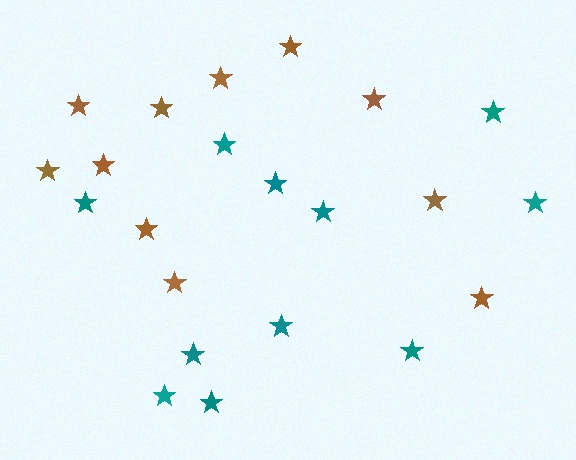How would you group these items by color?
There are 2 groups: one group of brown stars (11) and one group of teal stars (11).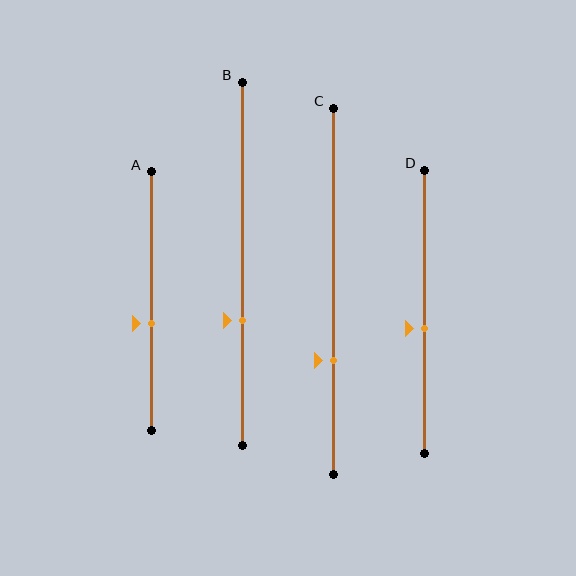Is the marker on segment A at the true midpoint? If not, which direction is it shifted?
No, the marker on segment A is shifted downward by about 9% of the segment length.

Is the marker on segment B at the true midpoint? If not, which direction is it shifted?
No, the marker on segment B is shifted downward by about 16% of the segment length.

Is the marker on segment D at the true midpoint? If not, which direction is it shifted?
No, the marker on segment D is shifted downward by about 6% of the segment length.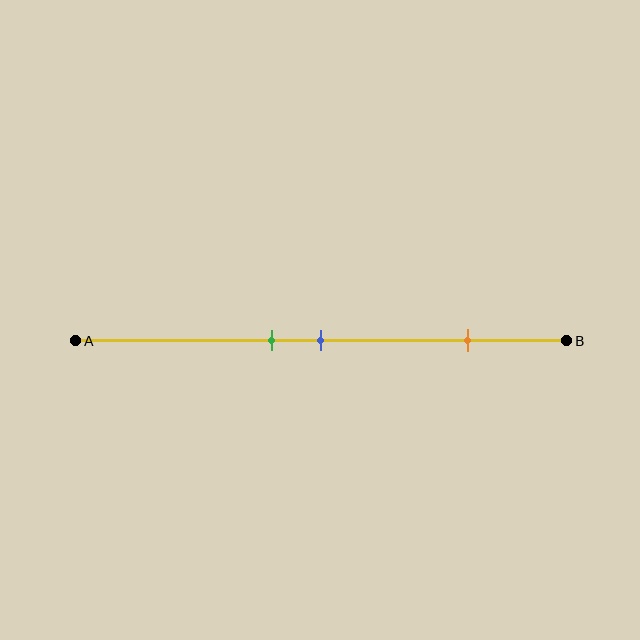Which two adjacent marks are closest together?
The green and blue marks are the closest adjacent pair.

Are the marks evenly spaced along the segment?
No, the marks are not evenly spaced.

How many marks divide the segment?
There are 3 marks dividing the segment.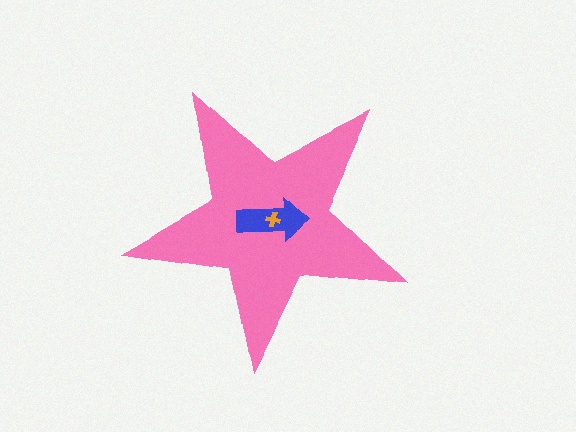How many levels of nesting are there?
3.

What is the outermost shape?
The pink star.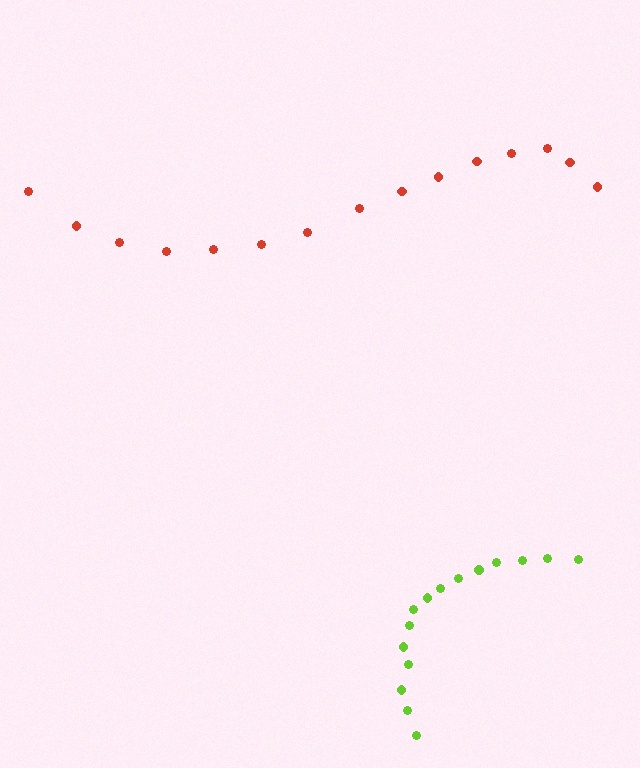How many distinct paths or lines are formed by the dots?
There are 2 distinct paths.